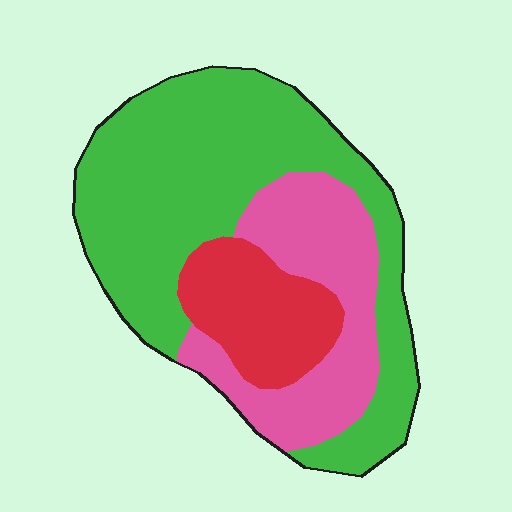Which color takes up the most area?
Green, at roughly 55%.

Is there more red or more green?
Green.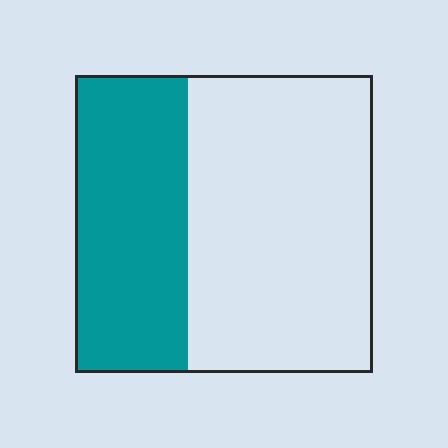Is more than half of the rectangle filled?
No.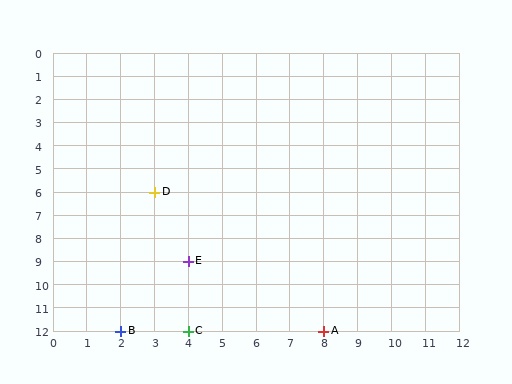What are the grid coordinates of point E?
Point E is at grid coordinates (4, 9).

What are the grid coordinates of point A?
Point A is at grid coordinates (8, 12).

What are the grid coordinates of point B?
Point B is at grid coordinates (2, 12).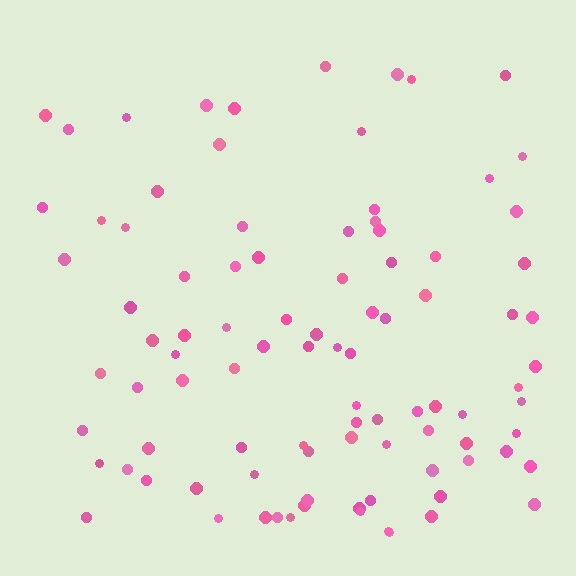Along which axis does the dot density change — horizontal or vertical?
Vertical.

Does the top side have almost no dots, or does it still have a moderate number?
Still a moderate number, just noticeably fewer than the bottom.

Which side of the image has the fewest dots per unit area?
The top.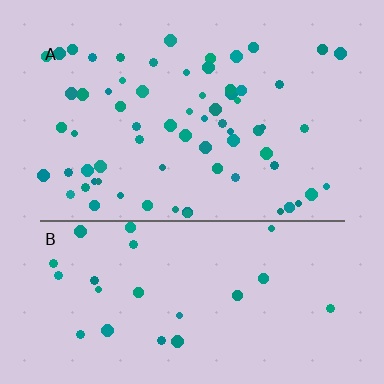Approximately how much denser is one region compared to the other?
Approximately 2.6× — region A over region B.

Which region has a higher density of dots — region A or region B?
A (the top).